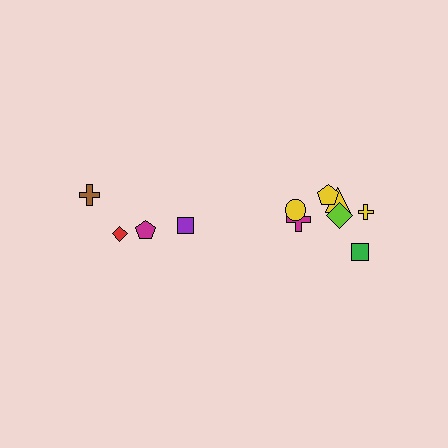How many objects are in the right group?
There are 7 objects.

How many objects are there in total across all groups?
There are 11 objects.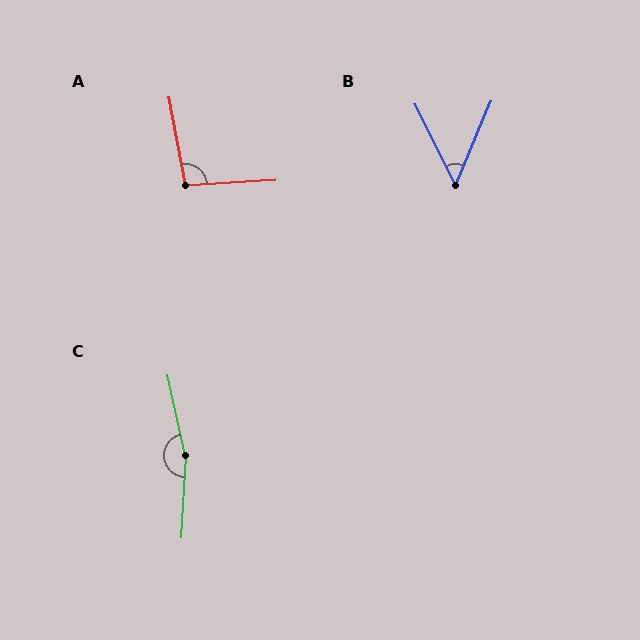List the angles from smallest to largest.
B (49°), A (97°), C (165°).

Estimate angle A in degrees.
Approximately 97 degrees.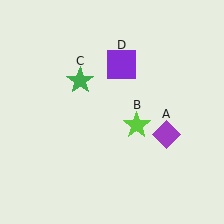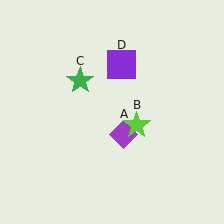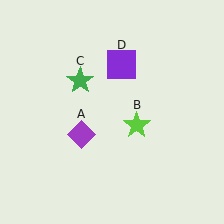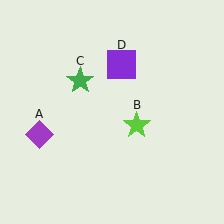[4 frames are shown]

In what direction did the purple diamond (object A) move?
The purple diamond (object A) moved left.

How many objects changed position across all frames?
1 object changed position: purple diamond (object A).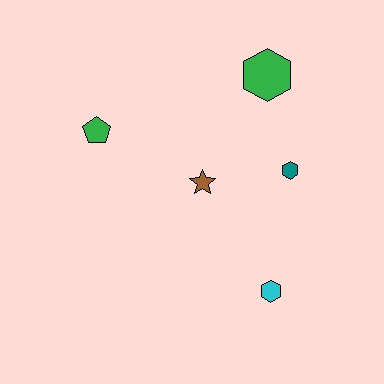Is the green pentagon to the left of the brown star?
Yes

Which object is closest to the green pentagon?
The brown star is closest to the green pentagon.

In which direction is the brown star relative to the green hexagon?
The brown star is below the green hexagon.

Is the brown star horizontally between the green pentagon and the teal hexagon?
Yes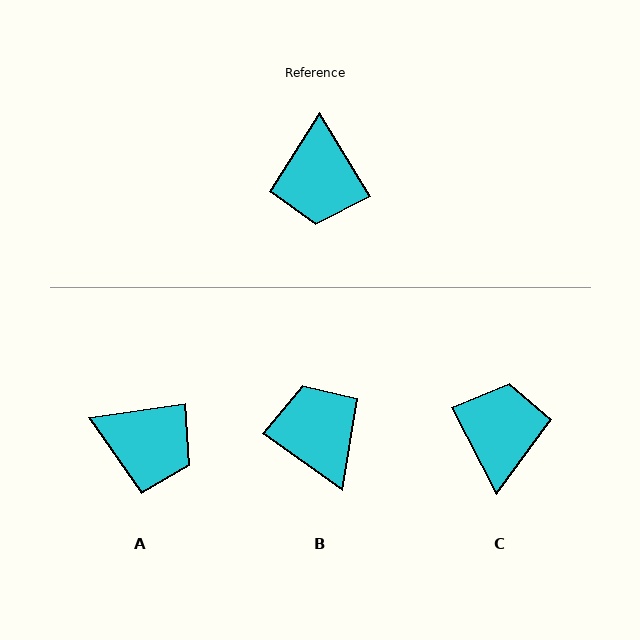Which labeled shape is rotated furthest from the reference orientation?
C, about 176 degrees away.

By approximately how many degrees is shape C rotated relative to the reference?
Approximately 176 degrees counter-clockwise.